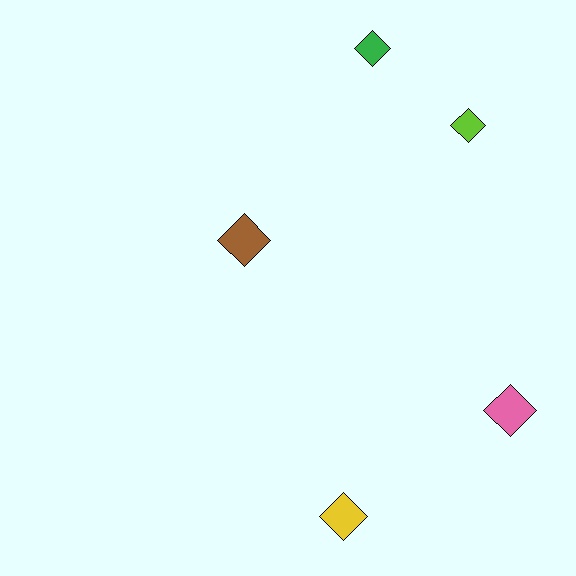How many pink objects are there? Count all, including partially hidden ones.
There is 1 pink object.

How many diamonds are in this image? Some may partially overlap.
There are 5 diamonds.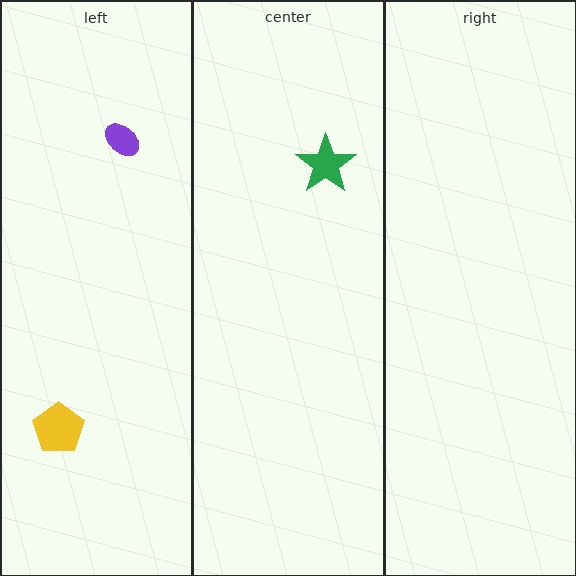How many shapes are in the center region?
1.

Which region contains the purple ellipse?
The left region.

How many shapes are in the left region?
2.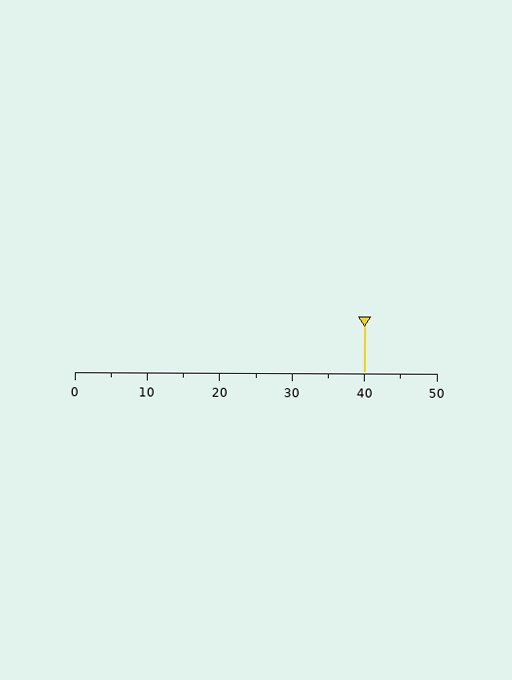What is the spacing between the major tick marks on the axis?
The major ticks are spaced 10 apart.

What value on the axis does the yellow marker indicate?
The marker indicates approximately 40.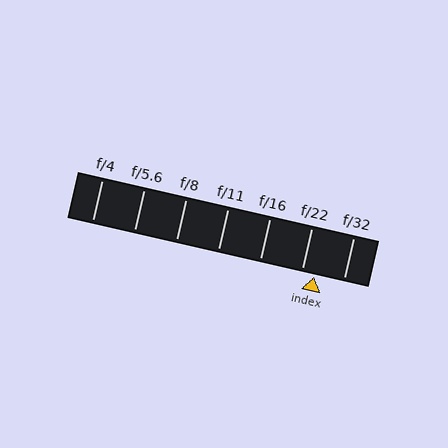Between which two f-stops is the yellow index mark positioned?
The index mark is between f/22 and f/32.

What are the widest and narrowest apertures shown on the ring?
The widest aperture shown is f/4 and the narrowest is f/32.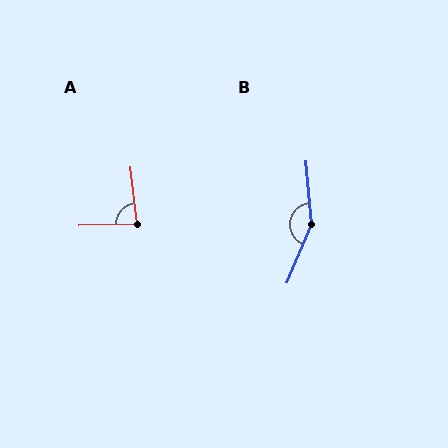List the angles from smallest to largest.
A (85°), B (152°).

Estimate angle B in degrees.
Approximately 152 degrees.